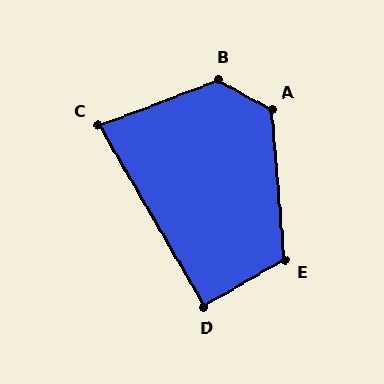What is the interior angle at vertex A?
Approximately 123 degrees (obtuse).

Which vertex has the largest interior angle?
B, at approximately 131 degrees.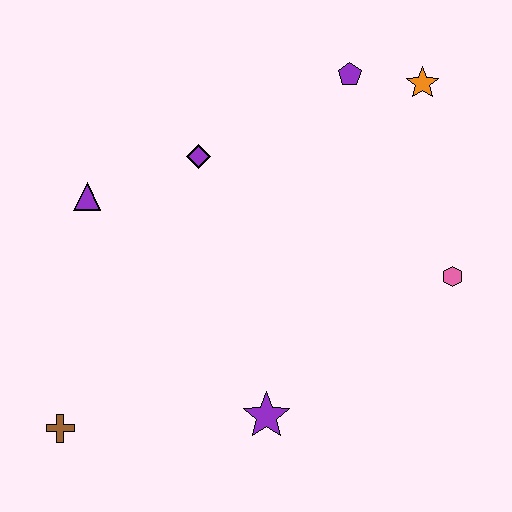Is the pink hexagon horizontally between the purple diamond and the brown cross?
No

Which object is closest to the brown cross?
The purple star is closest to the brown cross.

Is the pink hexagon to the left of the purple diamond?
No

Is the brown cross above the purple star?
No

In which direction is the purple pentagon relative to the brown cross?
The purple pentagon is above the brown cross.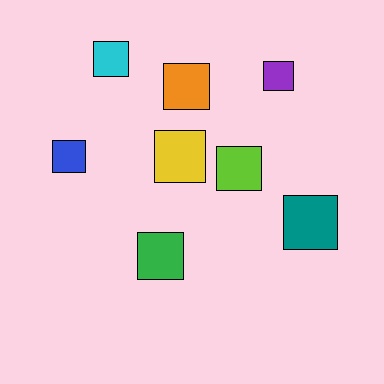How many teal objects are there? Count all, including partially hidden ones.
There is 1 teal object.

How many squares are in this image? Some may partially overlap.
There are 8 squares.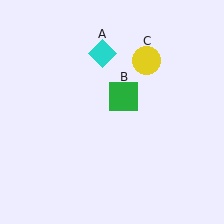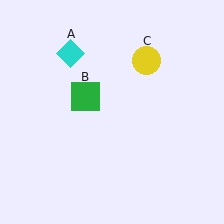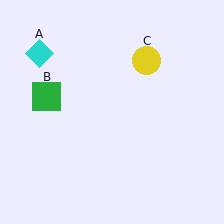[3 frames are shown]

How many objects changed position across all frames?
2 objects changed position: cyan diamond (object A), green square (object B).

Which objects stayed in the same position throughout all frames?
Yellow circle (object C) remained stationary.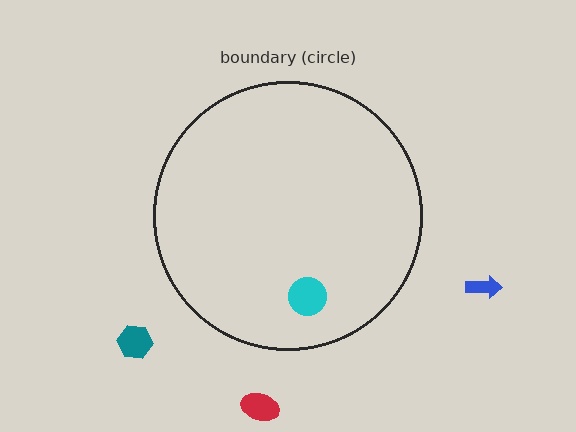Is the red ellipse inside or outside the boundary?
Outside.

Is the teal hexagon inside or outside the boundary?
Outside.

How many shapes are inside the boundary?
1 inside, 3 outside.